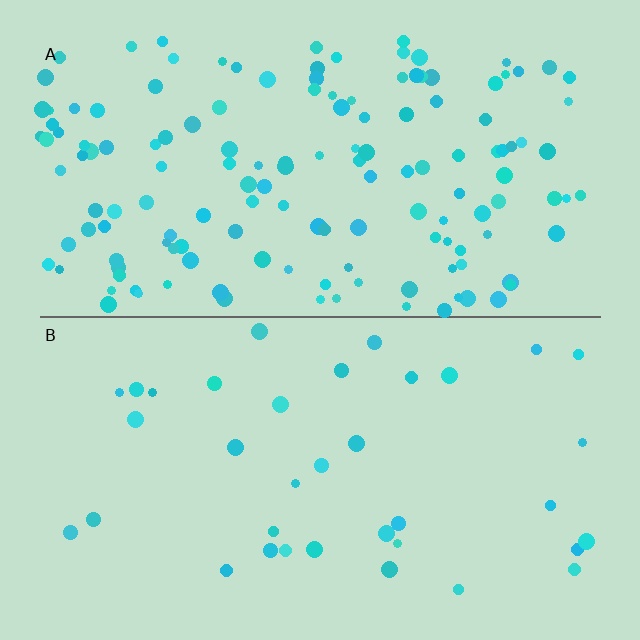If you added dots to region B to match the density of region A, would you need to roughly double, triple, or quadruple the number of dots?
Approximately quadruple.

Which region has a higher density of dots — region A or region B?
A (the top).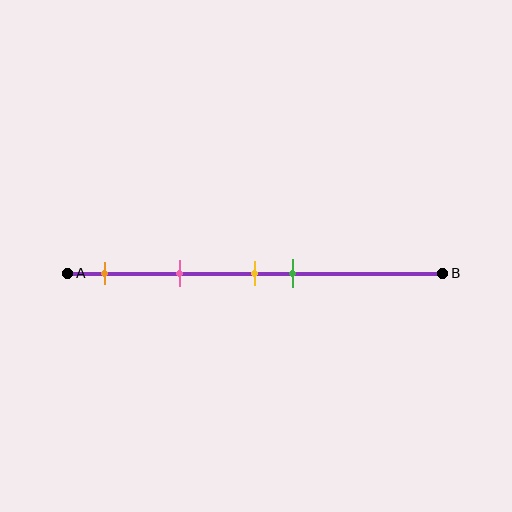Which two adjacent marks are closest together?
The yellow and green marks are the closest adjacent pair.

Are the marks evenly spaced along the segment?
No, the marks are not evenly spaced.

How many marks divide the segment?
There are 4 marks dividing the segment.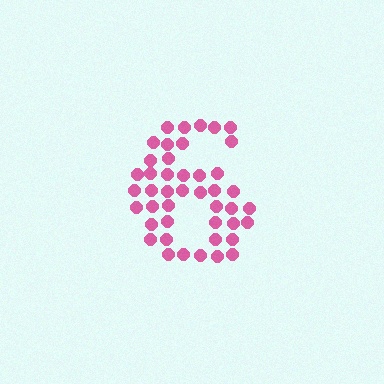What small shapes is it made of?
It is made of small circles.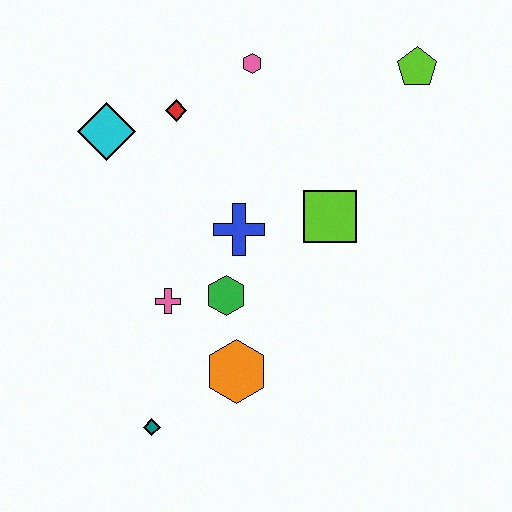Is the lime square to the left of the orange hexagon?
No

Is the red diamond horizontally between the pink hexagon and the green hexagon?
No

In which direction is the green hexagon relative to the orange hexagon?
The green hexagon is above the orange hexagon.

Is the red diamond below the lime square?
No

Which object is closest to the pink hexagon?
The red diamond is closest to the pink hexagon.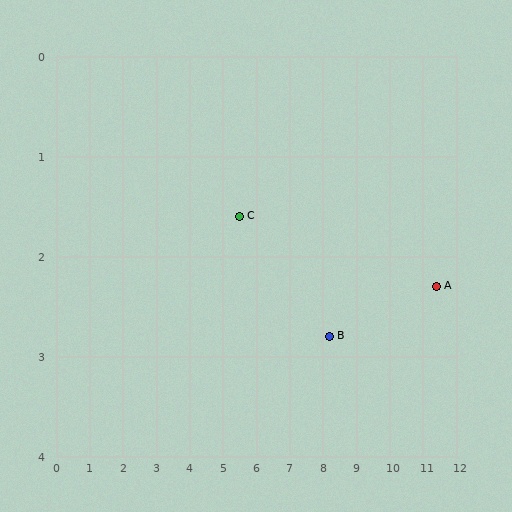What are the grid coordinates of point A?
Point A is at approximately (11.4, 2.3).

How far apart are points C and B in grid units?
Points C and B are about 3.0 grid units apart.